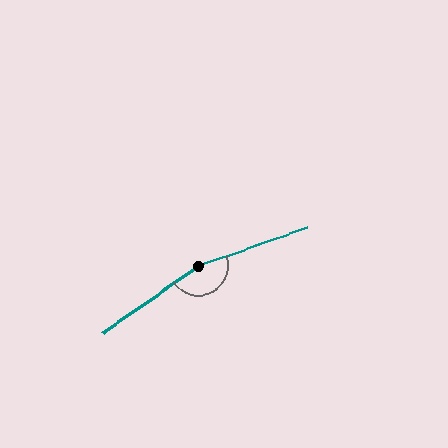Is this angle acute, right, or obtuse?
It is obtuse.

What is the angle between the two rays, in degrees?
Approximately 164 degrees.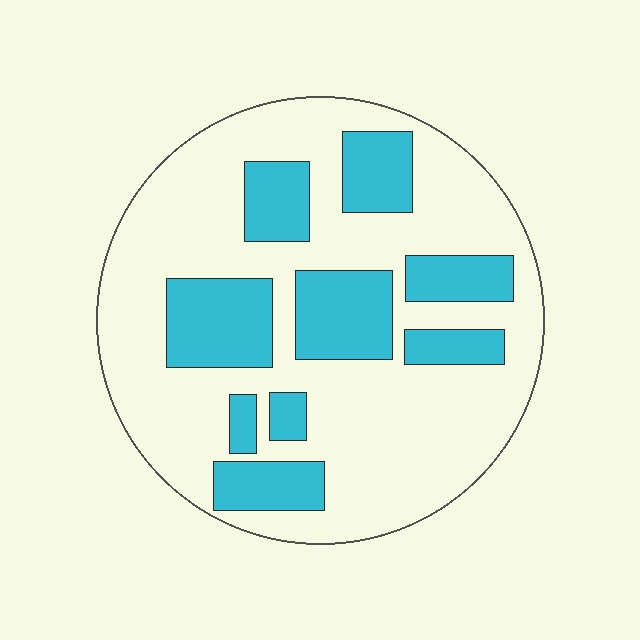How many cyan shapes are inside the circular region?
9.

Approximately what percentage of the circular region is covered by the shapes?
Approximately 30%.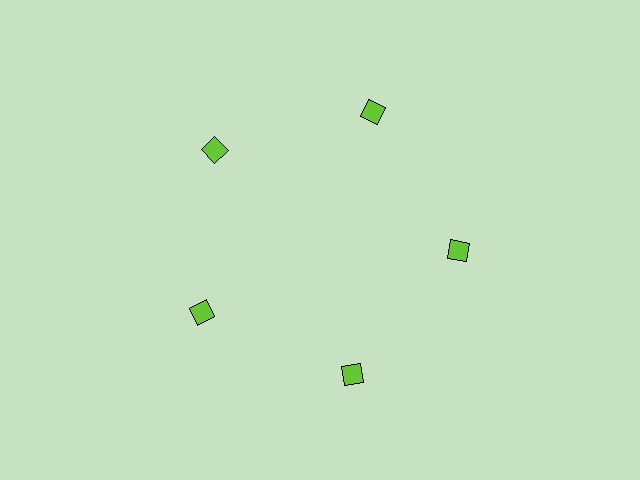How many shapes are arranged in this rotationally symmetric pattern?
There are 5 shapes, arranged in 5 groups of 1.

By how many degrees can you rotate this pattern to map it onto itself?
The pattern maps onto itself every 72 degrees of rotation.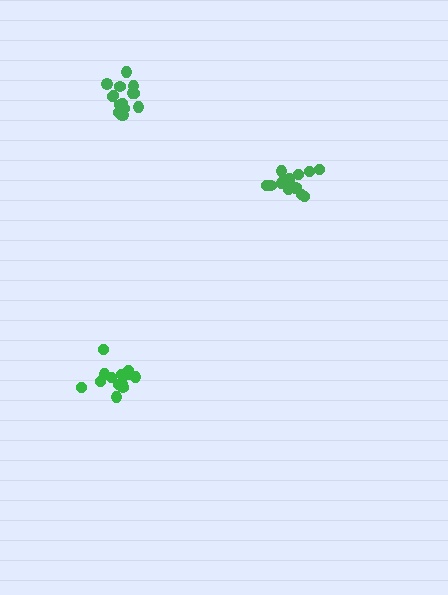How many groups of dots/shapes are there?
There are 3 groups.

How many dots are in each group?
Group 1: 14 dots, Group 2: 14 dots, Group 3: 15 dots (43 total).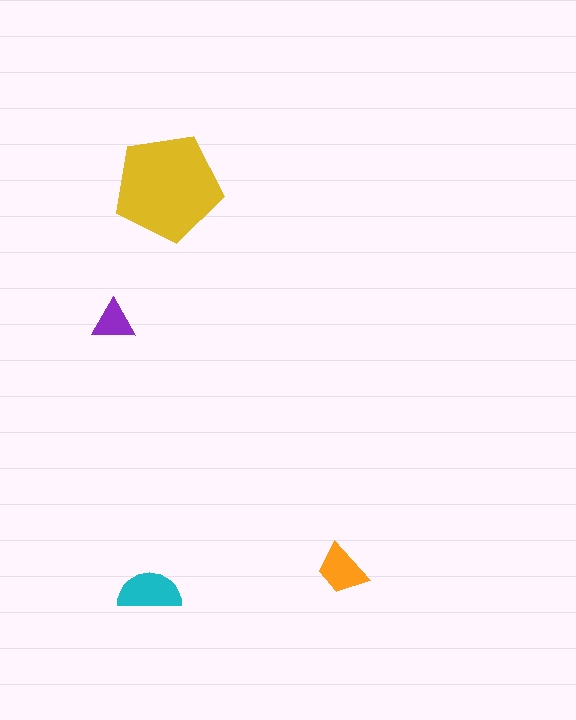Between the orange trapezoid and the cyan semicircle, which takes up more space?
The cyan semicircle.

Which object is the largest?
The yellow pentagon.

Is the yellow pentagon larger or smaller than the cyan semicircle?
Larger.